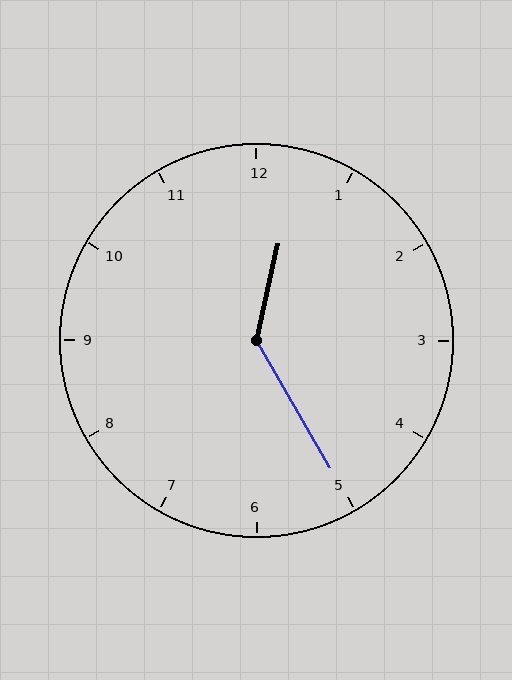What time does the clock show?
12:25.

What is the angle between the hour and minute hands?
Approximately 138 degrees.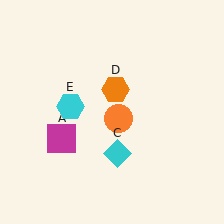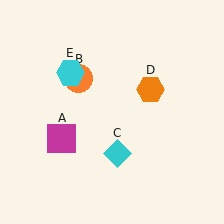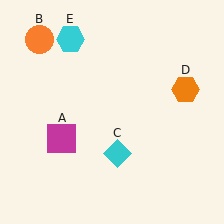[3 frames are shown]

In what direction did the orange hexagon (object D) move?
The orange hexagon (object D) moved right.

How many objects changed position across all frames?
3 objects changed position: orange circle (object B), orange hexagon (object D), cyan hexagon (object E).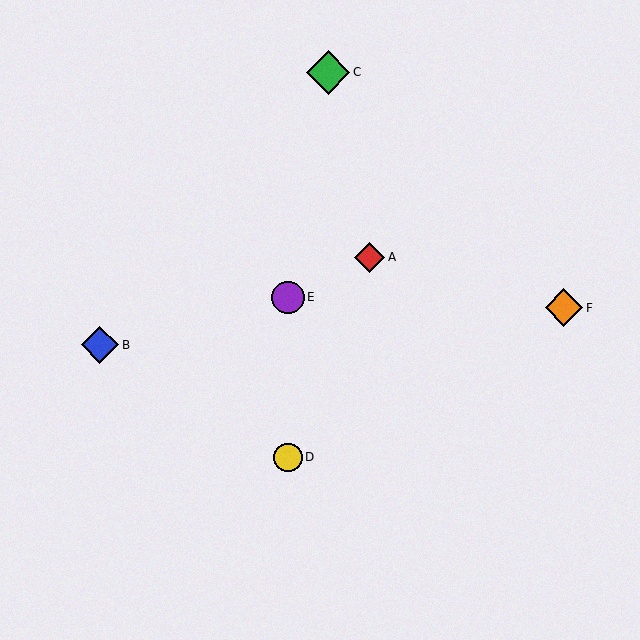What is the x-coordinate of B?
Object B is at x≈100.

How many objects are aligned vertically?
2 objects (D, E) are aligned vertically.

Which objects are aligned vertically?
Objects D, E are aligned vertically.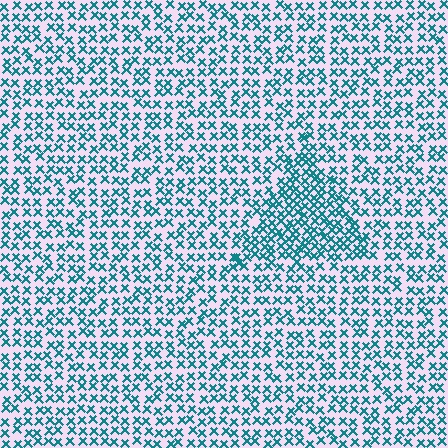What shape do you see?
I see a triangle.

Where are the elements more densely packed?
The elements are more densely packed inside the triangle boundary.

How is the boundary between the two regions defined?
The boundary is defined by a change in element density (approximately 1.7x ratio). All elements are the same color, size, and shape.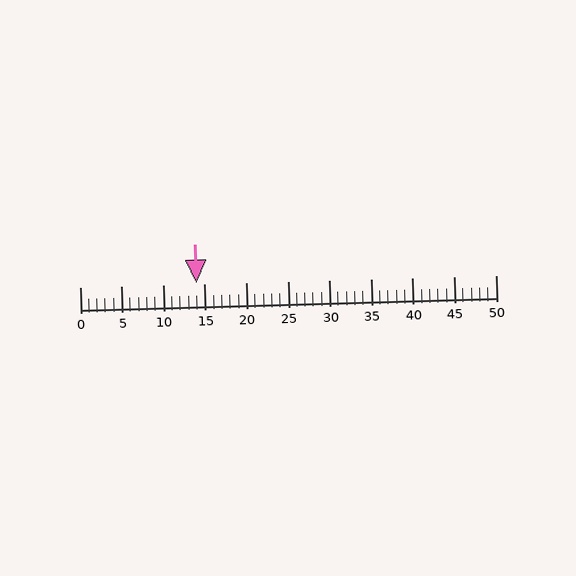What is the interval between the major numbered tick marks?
The major tick marks are spaced 5 units apart.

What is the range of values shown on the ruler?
The ruler shows values from 0 to 50.